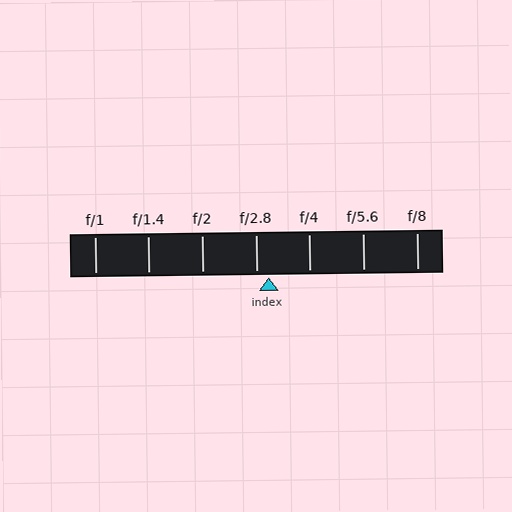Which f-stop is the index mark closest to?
The index mark is closest to f/2.8.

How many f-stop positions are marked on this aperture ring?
There are 7 f-stop positions marked.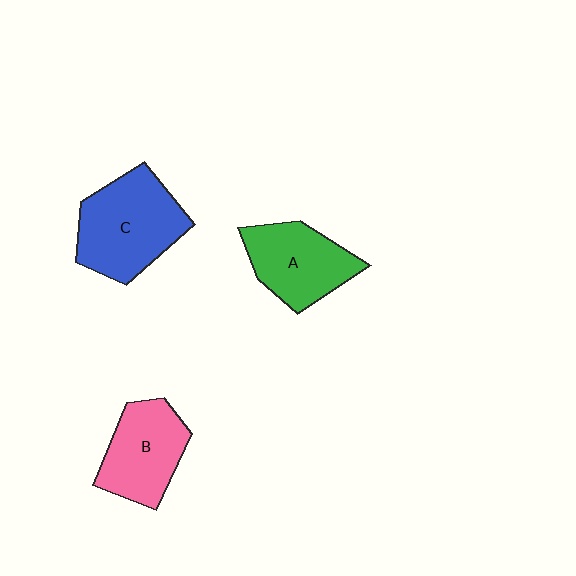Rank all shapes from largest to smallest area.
From largest to smallest: C (blue), A (green), B (pink).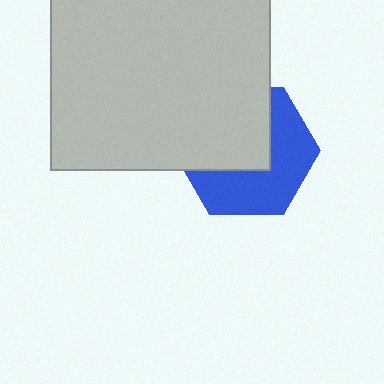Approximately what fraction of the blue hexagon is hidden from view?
Roughly 49% of the blue hexagon is hidden behind the light gray square.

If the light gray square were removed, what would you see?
You would see the complete blue hexagon.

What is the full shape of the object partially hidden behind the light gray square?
The partially hidden object is a blue hexagon.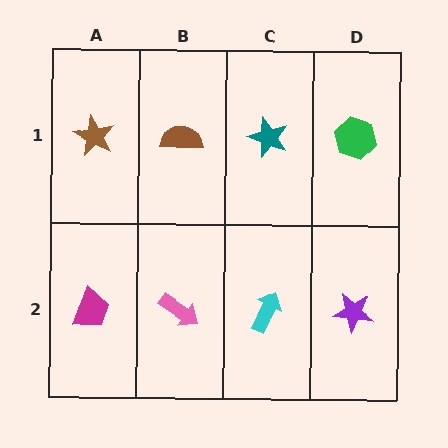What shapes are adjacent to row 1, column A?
A magenta trapezoid (row 2, column A), a brown semicircle (row 1, column B).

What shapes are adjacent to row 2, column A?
A brown star (row 1, column A), a pink arrow (row 2, column B).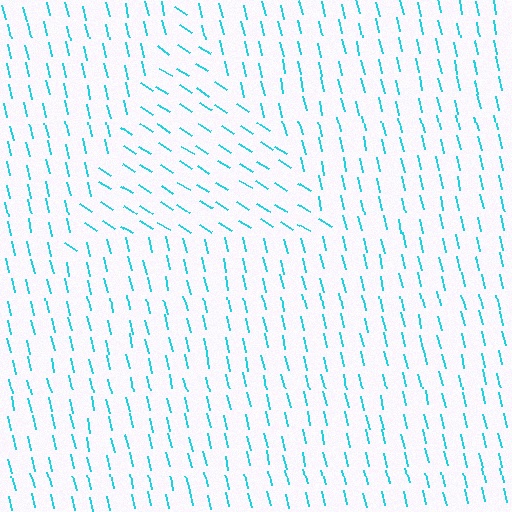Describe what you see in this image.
The image is filled with small cyan line segments. A triangle region in the image has lines oriented differently from the surrounding lines, creating a visible texture boundary.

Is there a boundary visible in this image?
Yes, there is a texture boundary formed by a change in line orientation.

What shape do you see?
I see a triangle.